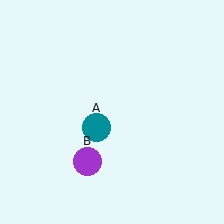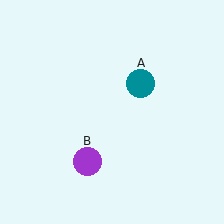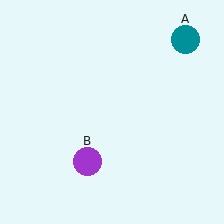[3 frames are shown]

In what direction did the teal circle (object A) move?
The teal circle (object A) moved up and to the right.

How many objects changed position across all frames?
1 object changed position: teal circle (object A).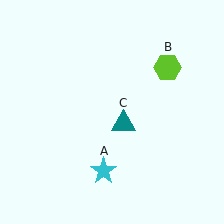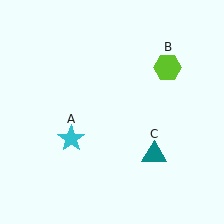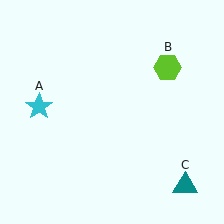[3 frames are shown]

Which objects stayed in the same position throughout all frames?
Lime hexagon (object B) remained stationary.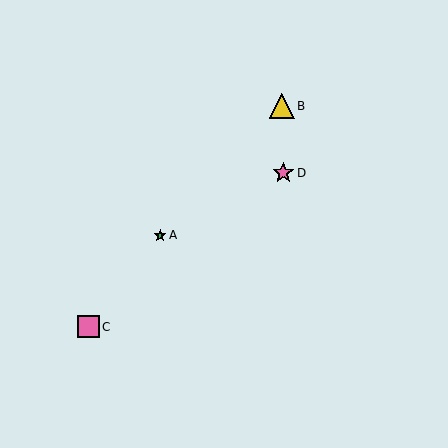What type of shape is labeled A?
Shape A is a green star.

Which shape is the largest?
The yellow triangle (labeled B) is the largest.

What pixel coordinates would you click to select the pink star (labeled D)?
Click at (283, 173) to select the pink star D.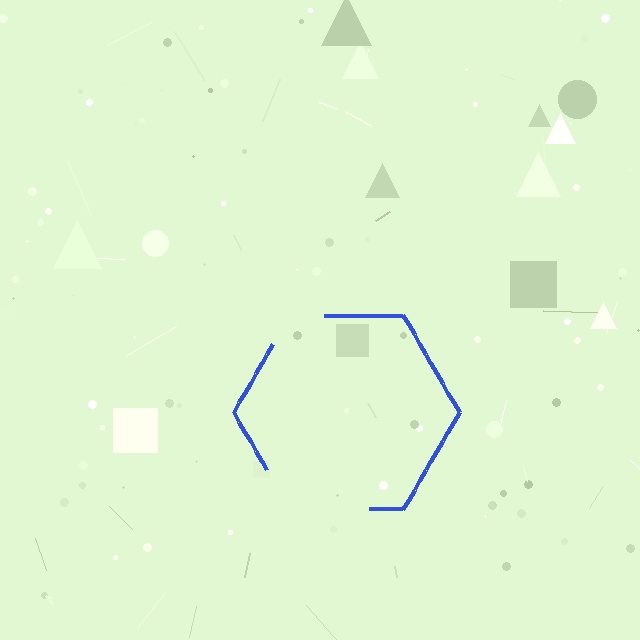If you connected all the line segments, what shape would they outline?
They would outline a hexagon.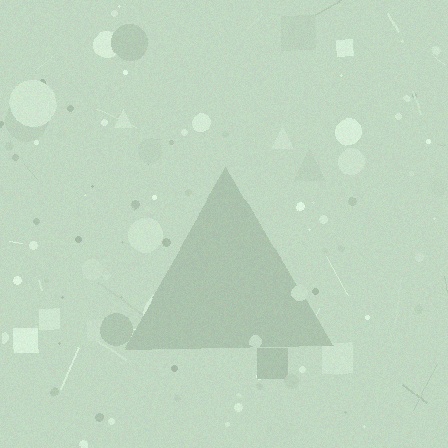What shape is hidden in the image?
A triangle is hidden in the image.